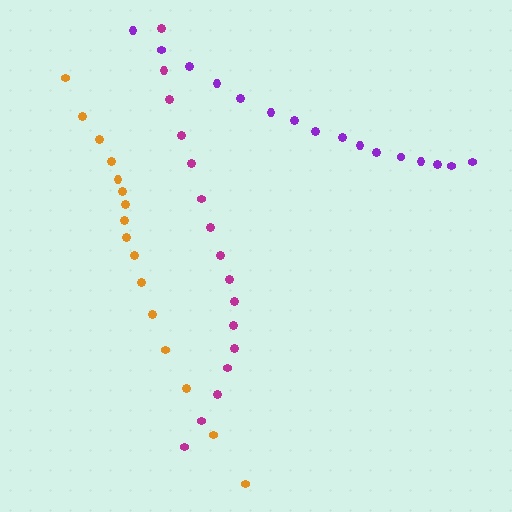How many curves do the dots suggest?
There are 3 distinct paths.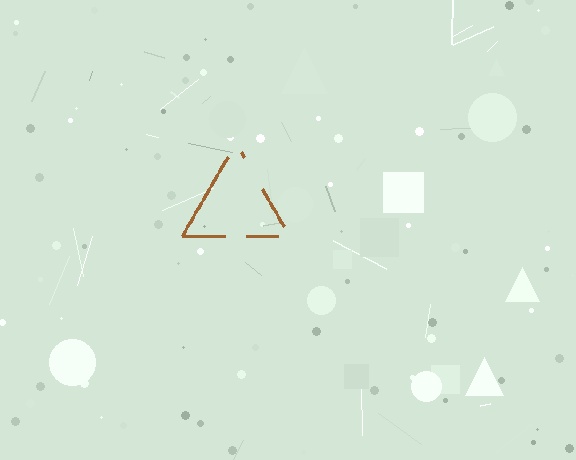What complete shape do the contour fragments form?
The contour fragments form a triangle.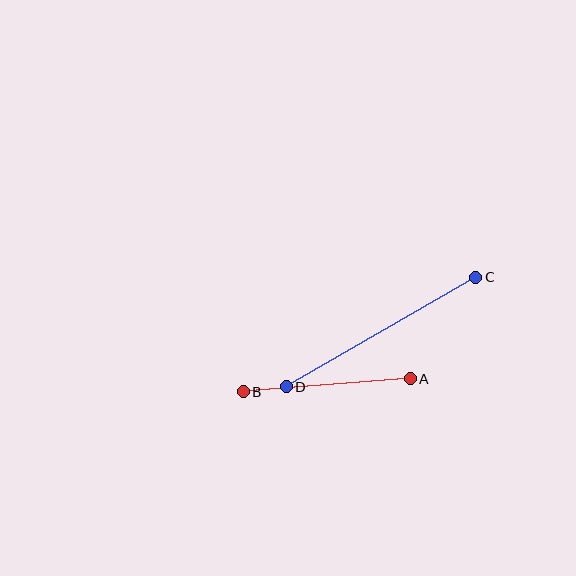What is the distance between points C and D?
The distance is approximately 218 pixels.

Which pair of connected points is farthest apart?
Points C and D are farthest apart.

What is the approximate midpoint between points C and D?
The midpoint is at approximately (381, 332) pixels.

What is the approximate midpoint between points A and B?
The midpoint is at approximately (327, 385) pixels.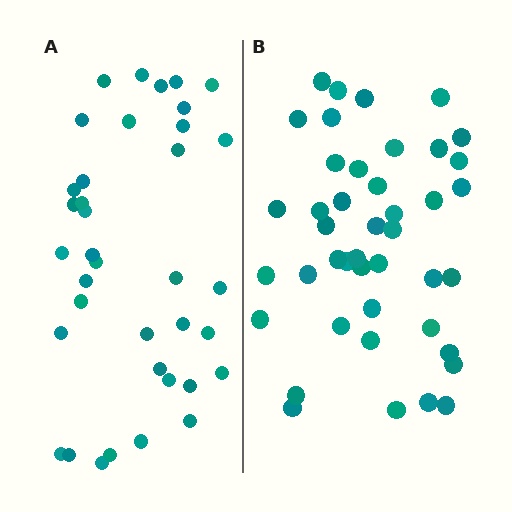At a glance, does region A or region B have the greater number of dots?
Region B (the right region) has more dots.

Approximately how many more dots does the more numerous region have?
Region B has about 6 more dots than region A.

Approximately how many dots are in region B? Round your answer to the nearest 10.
About 40 dots. (The exact count is 43, which rounds to 40.)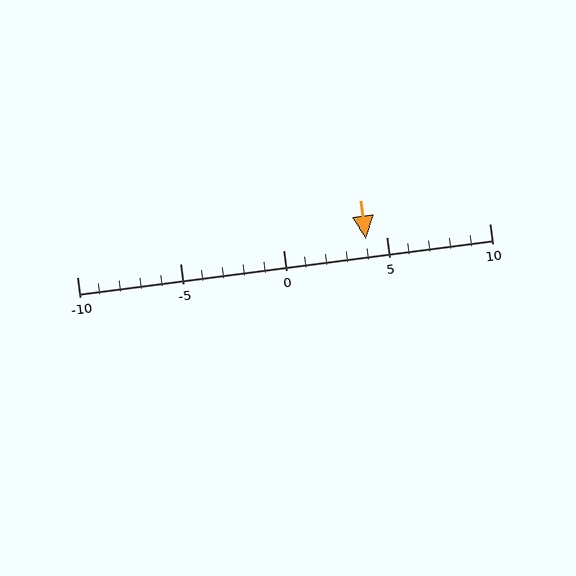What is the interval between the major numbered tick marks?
The major tick marks are spaced 5 units apart.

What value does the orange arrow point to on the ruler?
The orange arrow points to approximately 4.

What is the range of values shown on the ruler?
The ruler shows values from -10 to 10.